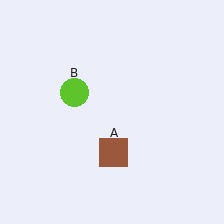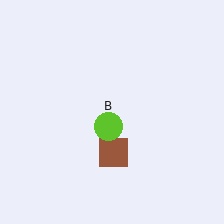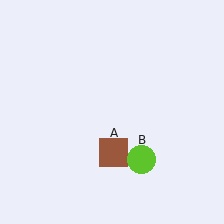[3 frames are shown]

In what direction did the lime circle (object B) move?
The lime circle (object B) moved down and to the right.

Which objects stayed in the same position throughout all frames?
Brown square (object A) remained stationary.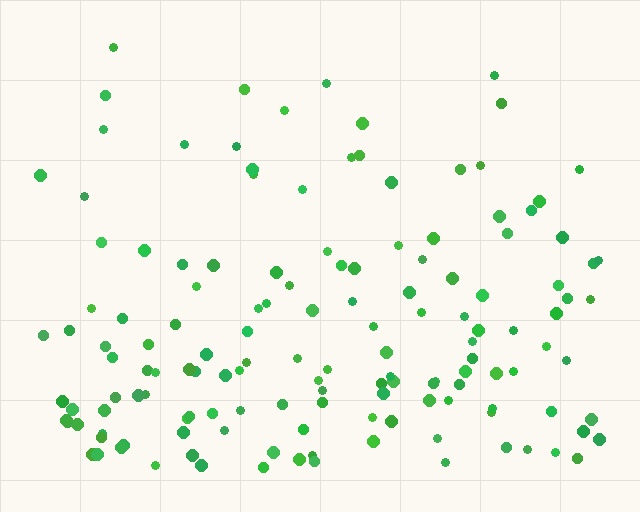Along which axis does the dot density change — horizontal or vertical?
Vertical.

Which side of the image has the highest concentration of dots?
The bottom.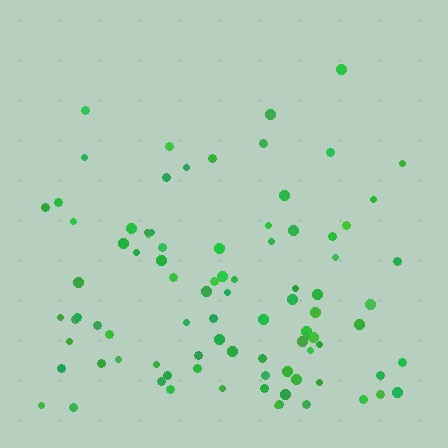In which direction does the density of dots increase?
From top to bottom, with the bottom side densest.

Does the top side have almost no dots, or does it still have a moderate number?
Still a moderate number, just noticeably fewer than the bottom.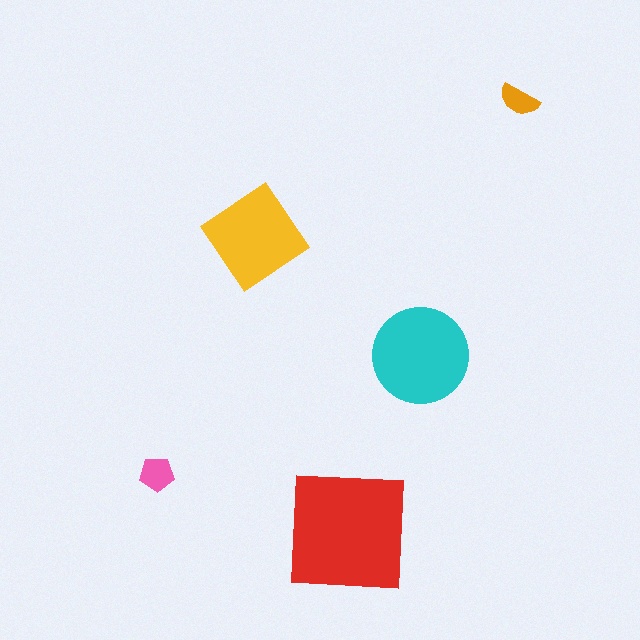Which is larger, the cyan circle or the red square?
The red square.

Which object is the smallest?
The orange semicircle.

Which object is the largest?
The red square.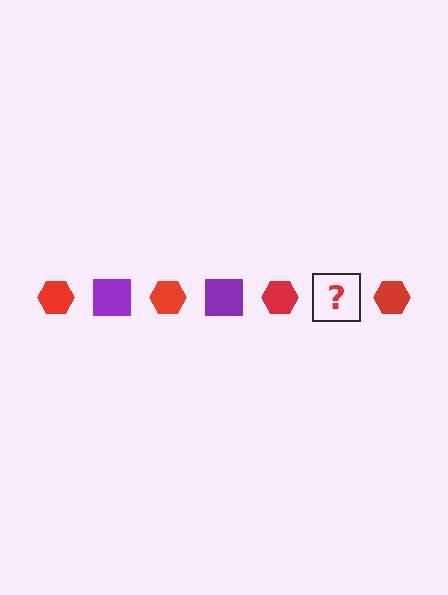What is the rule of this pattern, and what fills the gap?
The rule is that the pattern alternates between red hexagon and purple square. The gap should be filled with a purple square.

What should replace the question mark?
The question mark should be replaced with a purple square.